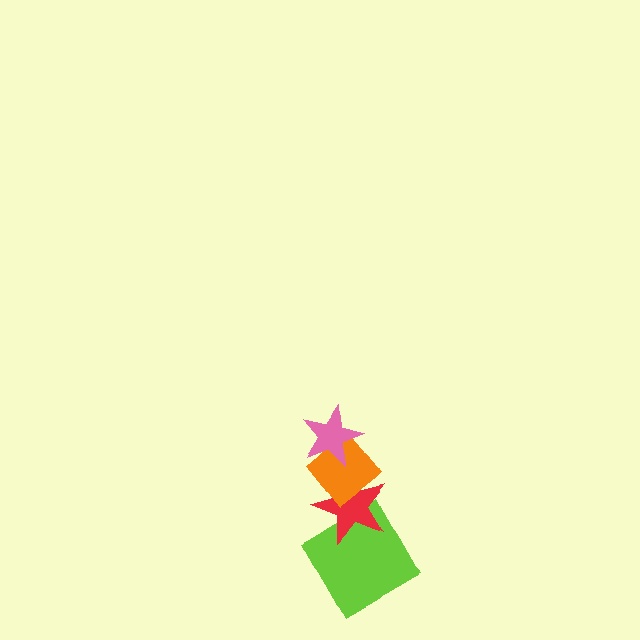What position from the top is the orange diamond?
The orange diamond is 2nd from the top.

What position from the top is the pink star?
The pink star is 1st from the top.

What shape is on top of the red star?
The orange diamond is on top of the red star.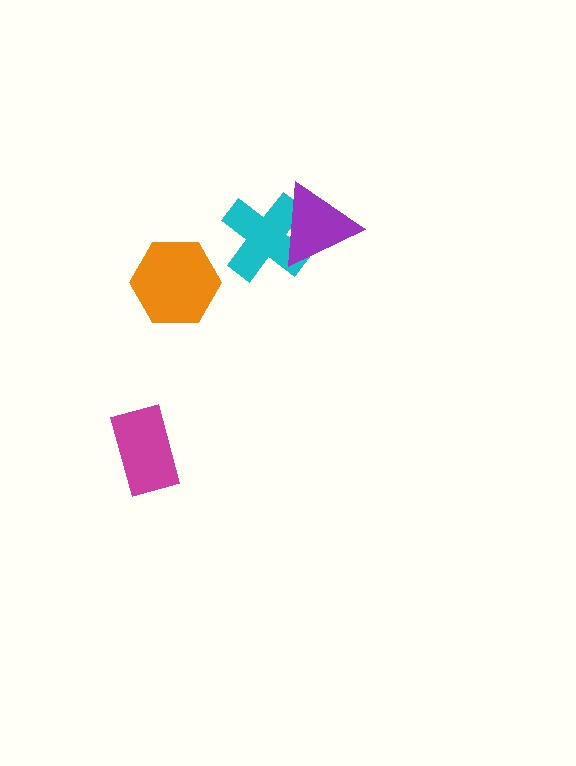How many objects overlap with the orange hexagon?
0 objects overlap with the orange hexagon.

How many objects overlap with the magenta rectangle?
0 objects overlap with the magenta rectangle.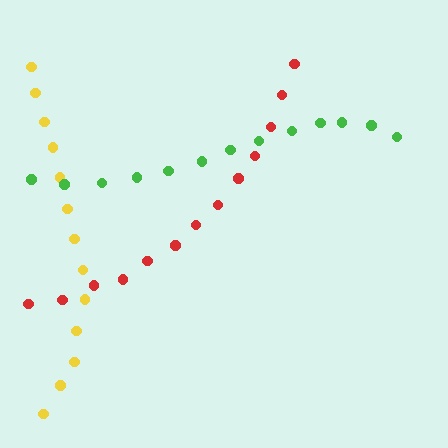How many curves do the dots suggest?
There are 3 distinct paths.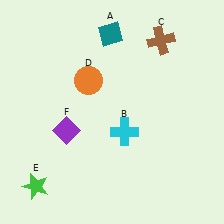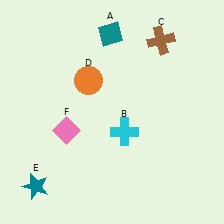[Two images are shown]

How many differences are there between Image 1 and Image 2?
There are 2 differences between the two images.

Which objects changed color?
E changed from green to teal. F changed from purple to pink.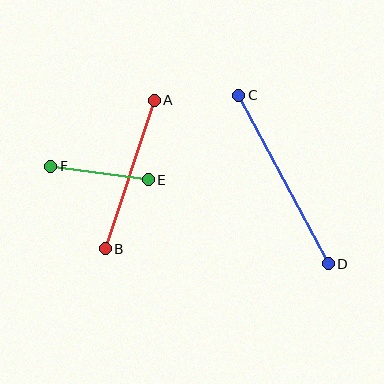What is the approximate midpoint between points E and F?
The midpoint is at approximately (100, 173) pixels.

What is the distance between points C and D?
The distance is approximately 191 pixels.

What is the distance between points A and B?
The distance is approximately 157 pixels.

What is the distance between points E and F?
The distance is approximately 99 pixels.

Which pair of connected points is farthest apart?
Points C and D are farthest apart.